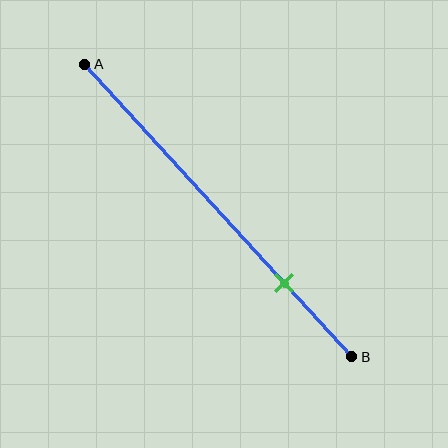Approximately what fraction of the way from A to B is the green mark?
The green mark is approximately 75% of the way from A to B.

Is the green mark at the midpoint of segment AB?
No, the mark is at about 75% from A, not at the 50% midpoint.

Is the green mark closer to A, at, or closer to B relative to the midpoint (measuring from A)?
The green mark is closer to point B than the midpoint of segment AB.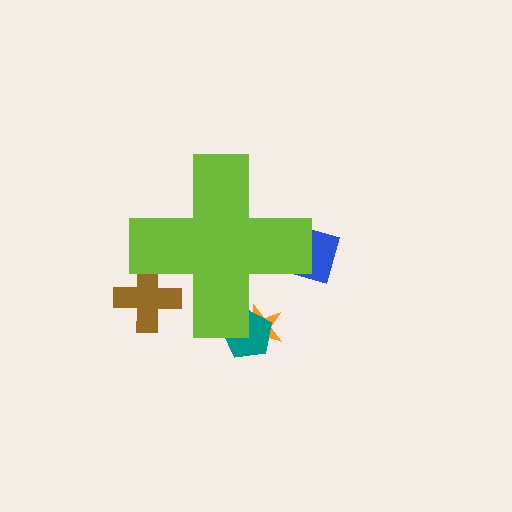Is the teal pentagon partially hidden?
Yes, the teal pentagon is partially hidden behind the lime cross.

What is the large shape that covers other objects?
A lime cross.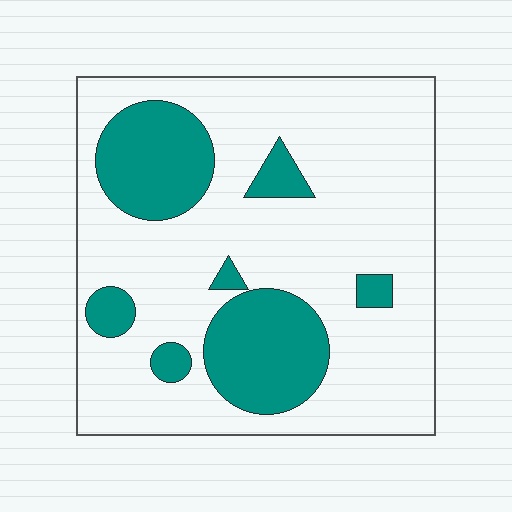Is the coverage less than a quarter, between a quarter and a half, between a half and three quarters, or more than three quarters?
Less than a quarter.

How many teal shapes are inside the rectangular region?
7.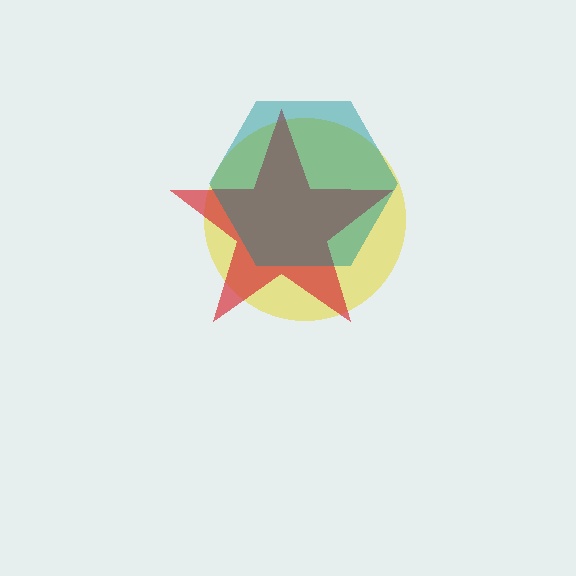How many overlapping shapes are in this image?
There are 3 overlapping shapes in the image.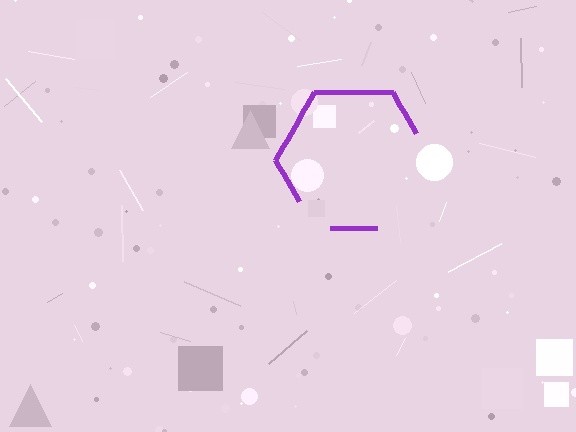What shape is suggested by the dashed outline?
The dashed outline suggests a hexagon.